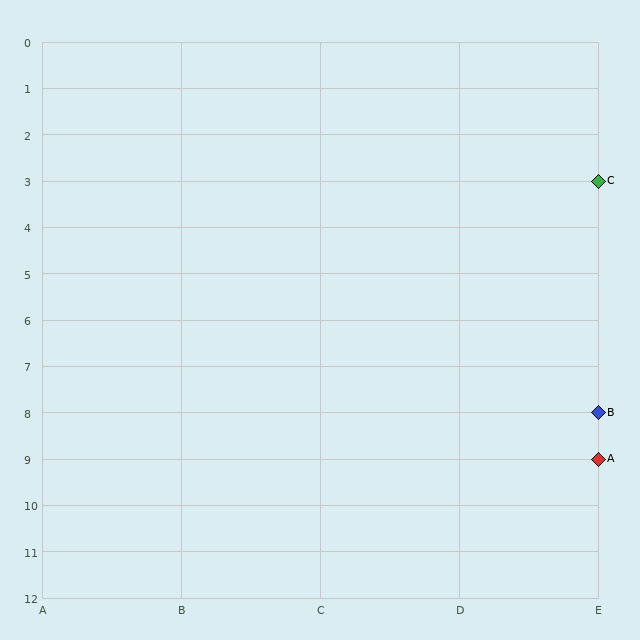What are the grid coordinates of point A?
Point A is at grid coordinates (E, 9).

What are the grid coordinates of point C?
Point C is at grid coordinates (E, 3).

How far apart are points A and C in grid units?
Points A and C are 6 rows apart.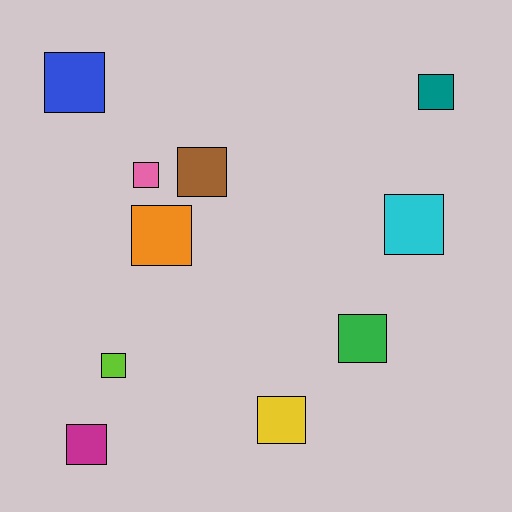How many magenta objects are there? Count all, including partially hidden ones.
There is 1 magenta object.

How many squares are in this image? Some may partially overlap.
There are 10 squares.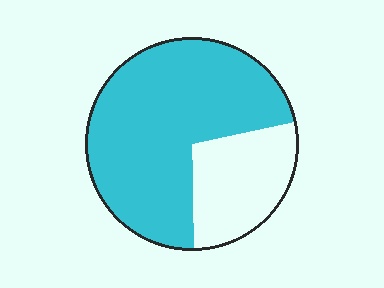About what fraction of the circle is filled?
About three quarters (3/4).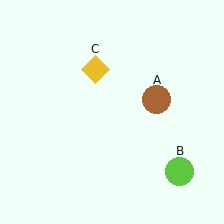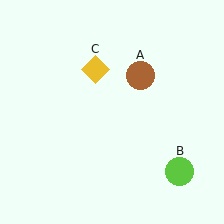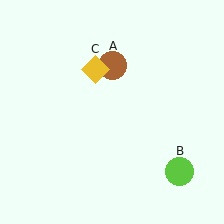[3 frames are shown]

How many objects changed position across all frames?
1 object changed position: brown circle (object A).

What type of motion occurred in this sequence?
The brown circle (object A) rotated counterclockwise around the center of the scene.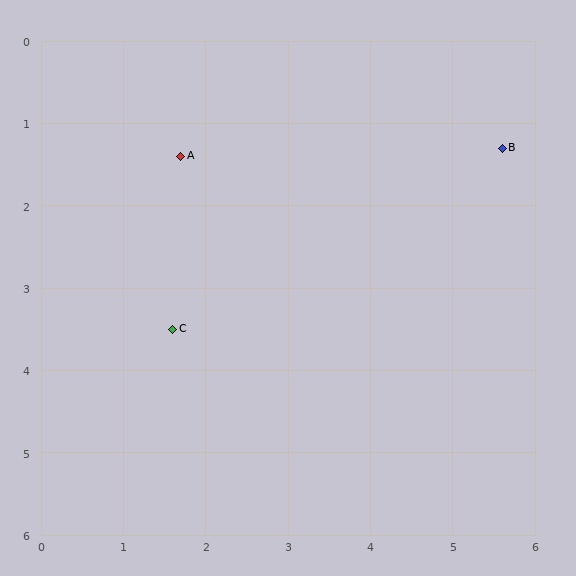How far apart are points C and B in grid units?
Points C and B are about 4.6 grid units apart.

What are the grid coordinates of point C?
Point C is at approximately (1.6, 3.5).